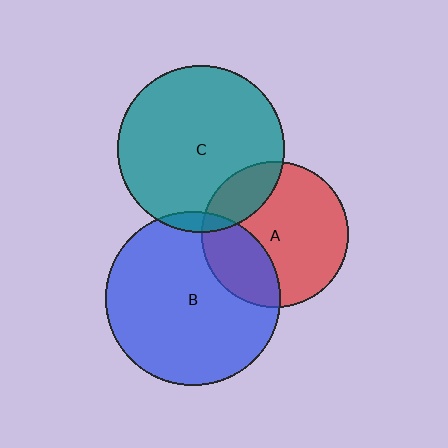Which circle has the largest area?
Circle B (blue).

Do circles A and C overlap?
Yes.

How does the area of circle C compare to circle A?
Approximately 1.3 times.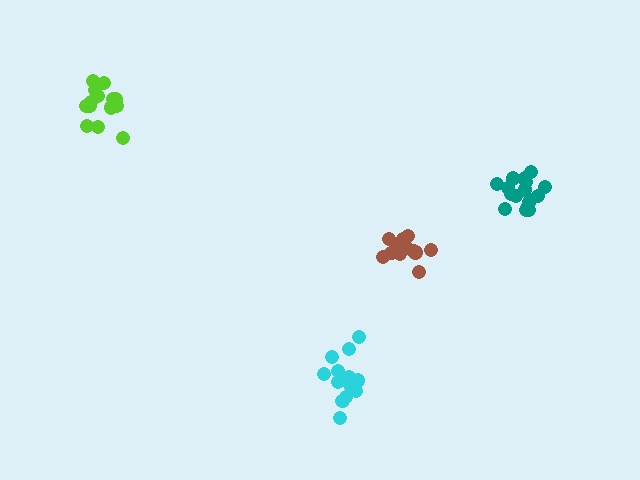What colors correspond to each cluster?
The clusters are colored: teal, cyan, lime, brown.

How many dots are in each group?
Group 1: 17 dots, Group 2: 14 dots, Group 3: 14 dots, Group 4: 14 dots (59 total).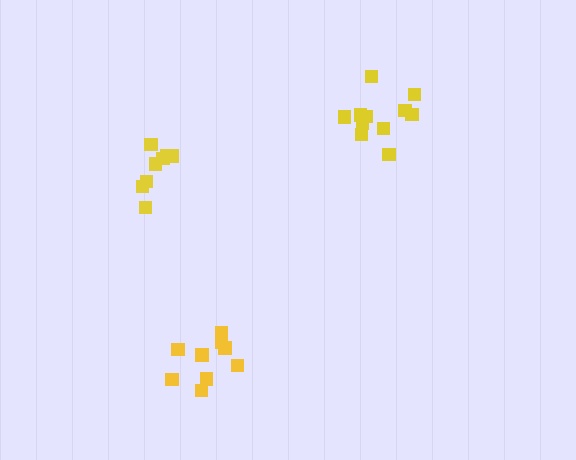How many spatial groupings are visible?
There are 3 spatial groupings.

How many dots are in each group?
Group 1: 8 dots, Group 2: 9 dots, Group 3: 11 dots (28 total).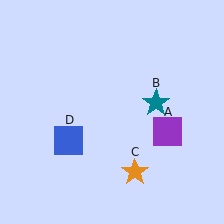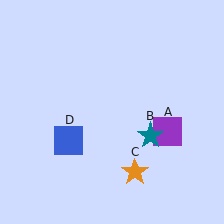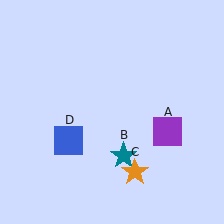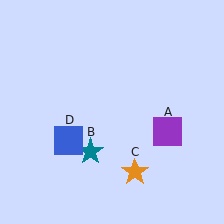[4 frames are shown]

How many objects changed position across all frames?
1 object changed position: teal star (object B).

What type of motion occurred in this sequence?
The teal star (object B) rotated clockwise around the center of the scene.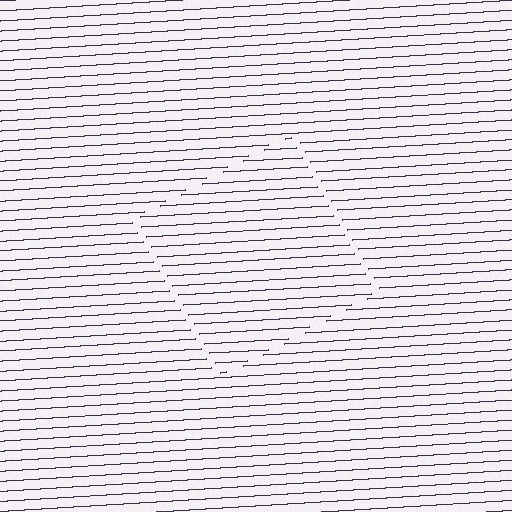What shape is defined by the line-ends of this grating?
An illusory square. The interior of the shape contains the same grating, shifted by half a period — the contour is defined by the phase discontinuity where line-ends from the inner and outer gratings abut.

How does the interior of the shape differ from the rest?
The interior of the shape contains the same grating, shifted by half a period — the contour is defined by the phase discontinuity where line-ends from the inner and outer gratings abut.